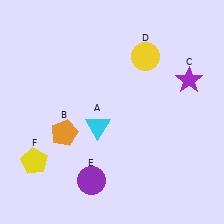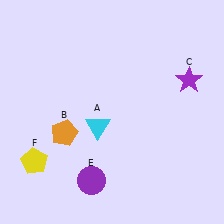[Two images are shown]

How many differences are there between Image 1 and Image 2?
There is 1 difference between the two images.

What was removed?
The yellow circle (D) was removed in Image 2.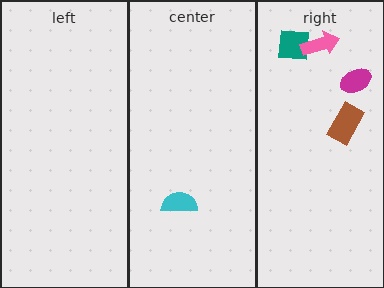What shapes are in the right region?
The brown rectangle, the teal square, the pink arrow, the magenta ellipse.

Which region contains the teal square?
The right region.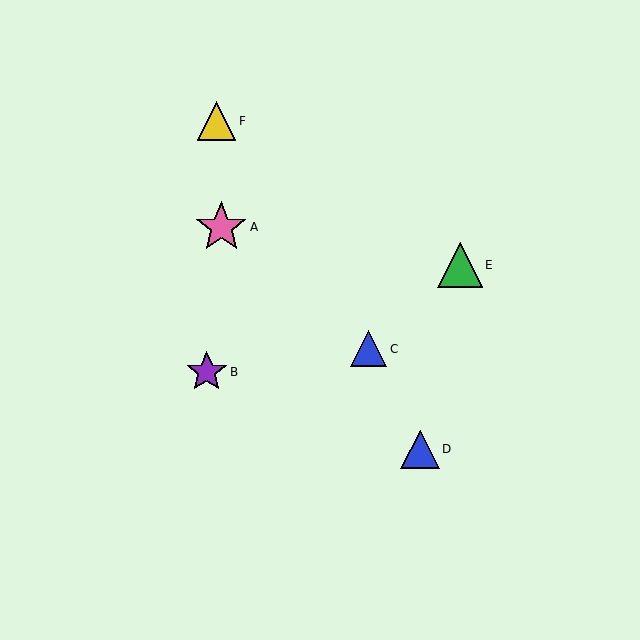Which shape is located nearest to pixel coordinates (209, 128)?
The yellow triangle (labeled F) at (216, 121) is nearest to that location.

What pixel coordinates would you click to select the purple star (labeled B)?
Click at (207, 372) to select the purple star B.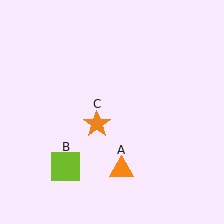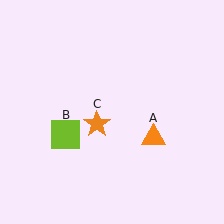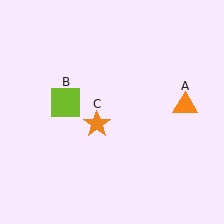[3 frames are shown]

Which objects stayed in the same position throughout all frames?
Orange star (object C) remained stationary.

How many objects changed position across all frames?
2 objects changed position: orange triangle (object A), lime square (object B).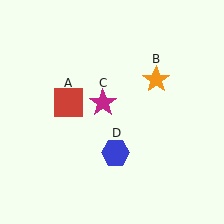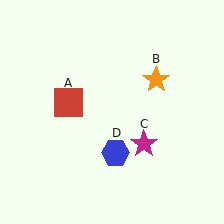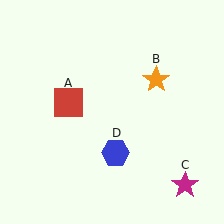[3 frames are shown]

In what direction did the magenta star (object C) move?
The magenta star (object C) moved down and to the right.